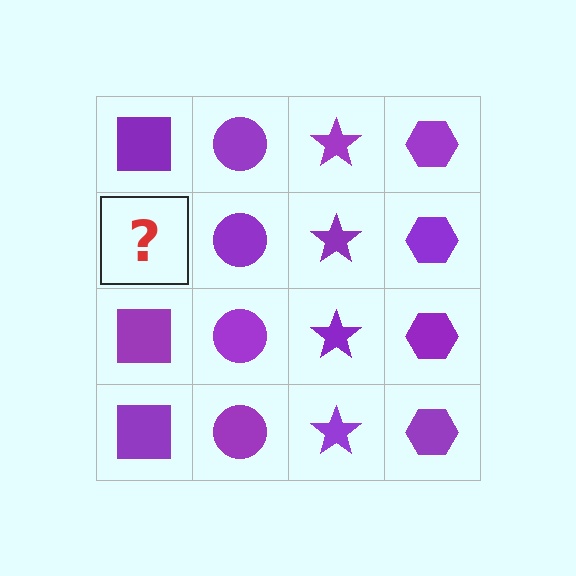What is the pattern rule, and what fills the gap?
The rule is that each column has a consistent shape. The gap should be filled with a purple square.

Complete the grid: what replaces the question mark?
The question mark should be replaced with a purple square.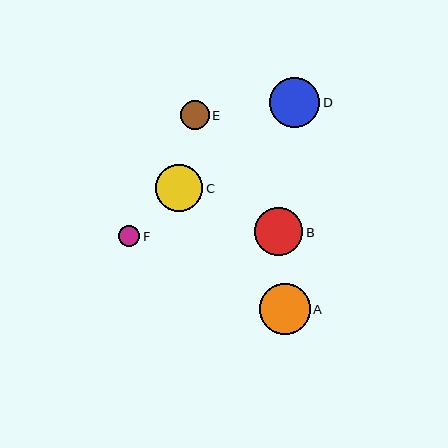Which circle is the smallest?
Circle F is the smallest with a size of approximately 22 pixels.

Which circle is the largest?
Circle A is the largest with a size of approximately 50 pixels.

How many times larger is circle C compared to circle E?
Circle C is approximately 1.6 times the size of circle E.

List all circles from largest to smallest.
From largest to smallest: A, D, B, C, E, F.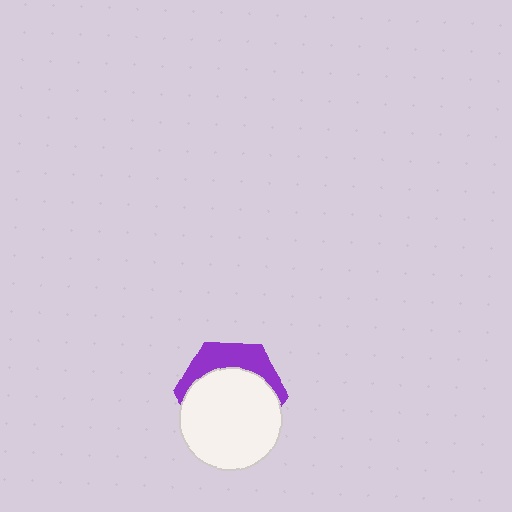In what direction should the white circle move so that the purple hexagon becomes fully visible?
The white circle should move down. That is the shortest direction to clear the overlap and leave the purple hexagon fully visible.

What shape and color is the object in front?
The object in front is a white circle.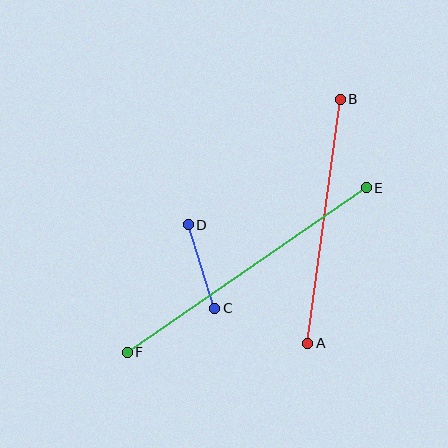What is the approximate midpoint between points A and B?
The midpoint is at approximately (324, 221) pixels.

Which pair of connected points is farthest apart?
Points E and F are farthest apart.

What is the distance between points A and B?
The distance is approximately 246 pixels.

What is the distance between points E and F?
The distance is approximately 290 pixels.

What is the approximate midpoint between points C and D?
The midpoint is at approximately (201, 266) pixels.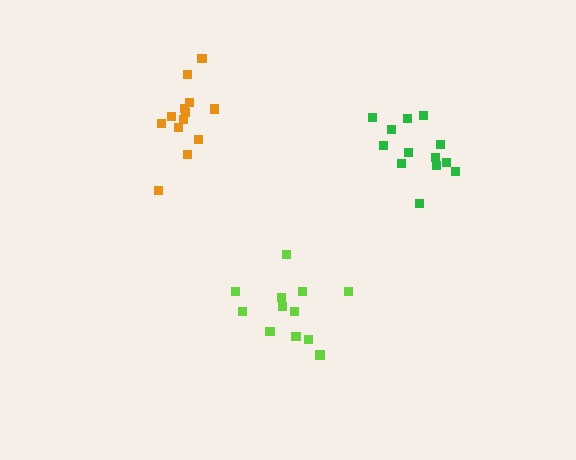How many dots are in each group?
Group 1: 13 dots, Group 2: 12 dots, Group 3: 13 dots (38 total).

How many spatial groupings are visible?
There are 3 spatial groupings.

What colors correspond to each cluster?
The clusters are colored: orange, lime, green.